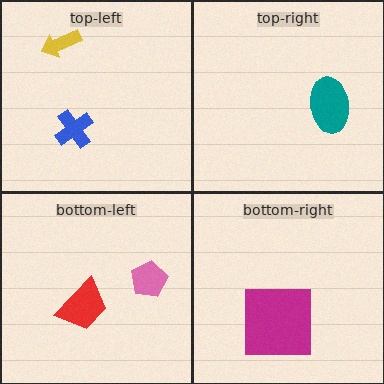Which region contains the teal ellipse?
The top-right region.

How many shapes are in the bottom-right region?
1.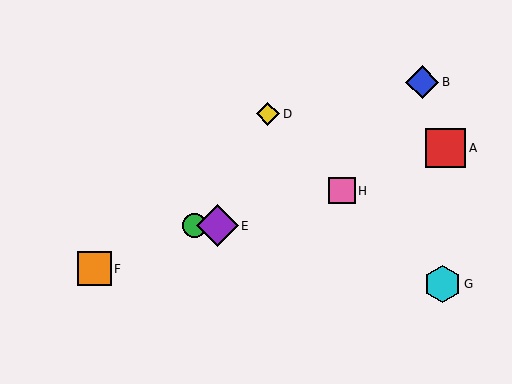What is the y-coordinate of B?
Object B is at y≈82.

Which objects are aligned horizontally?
Objects C, E are aligned horizontally.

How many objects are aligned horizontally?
2 objects (C, E) are aligned horizontally.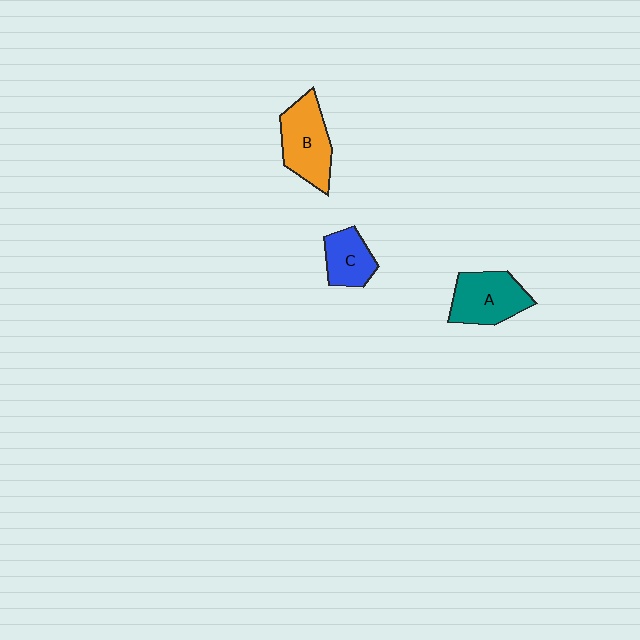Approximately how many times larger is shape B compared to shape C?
Approximately 1.5 times.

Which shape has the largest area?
Shape B (orange).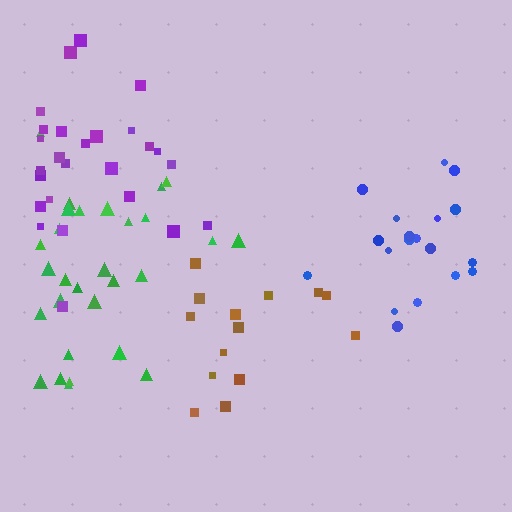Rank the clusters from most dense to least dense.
blue, brown, green, purple.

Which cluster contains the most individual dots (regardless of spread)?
Green (30).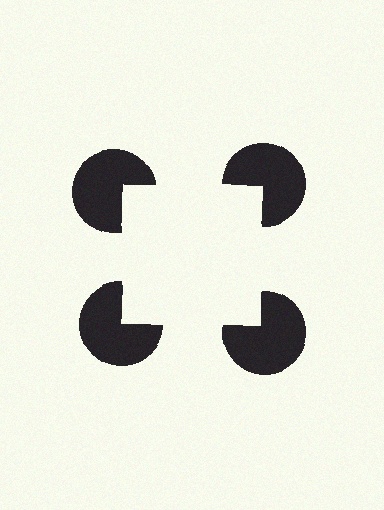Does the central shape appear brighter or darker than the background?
It typically appears slightly brighter than the background, even though no actual brightness change is drawn.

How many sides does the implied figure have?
4 sides.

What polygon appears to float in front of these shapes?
An illusory square — its edges are inferred from the aligned wedge cuts in the pac-man discs, not physically drawn.